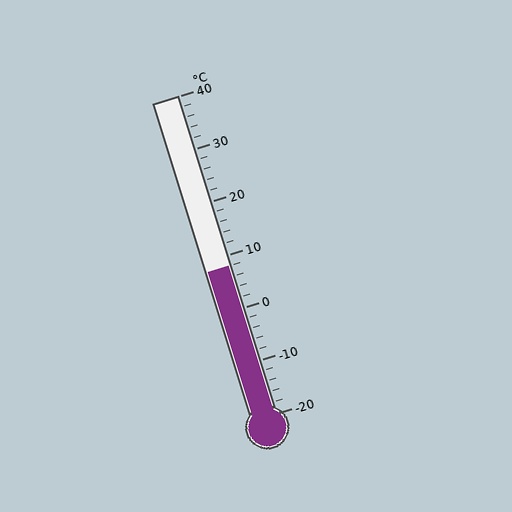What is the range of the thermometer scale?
The thermometer scale ranges from -20°C to 40°C.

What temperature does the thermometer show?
The thermometer shows approximately 8°C.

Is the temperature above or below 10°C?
The temperature is below 10°C.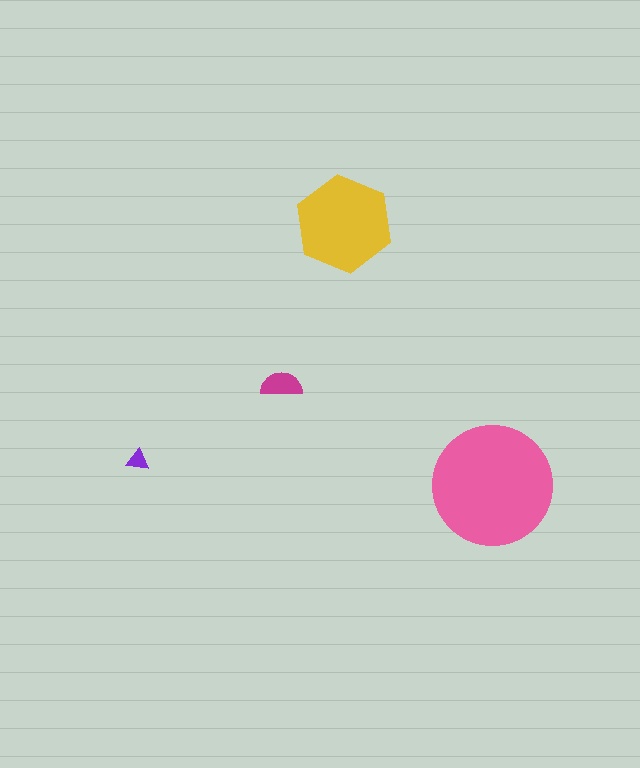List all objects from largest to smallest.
The pink circle, the yellow hexagon, the magenta semicircle, the purple triangle.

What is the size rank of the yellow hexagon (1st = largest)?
2nd.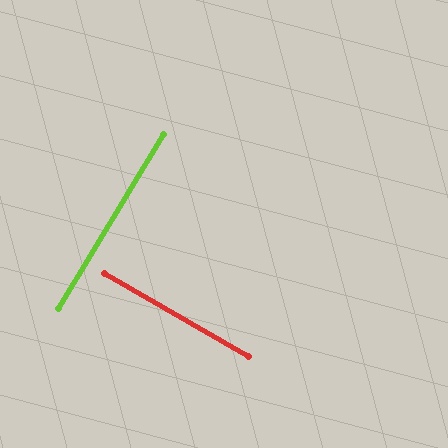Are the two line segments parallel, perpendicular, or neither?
Perpendicular — they meet at approximately 89°.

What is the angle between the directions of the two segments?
Approximately 89 degrees.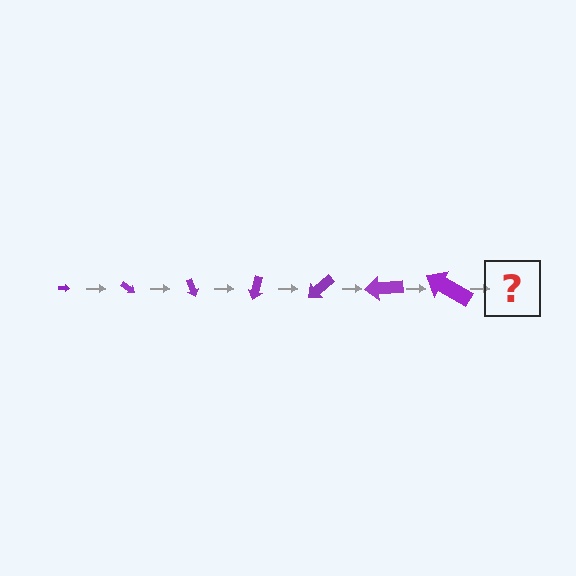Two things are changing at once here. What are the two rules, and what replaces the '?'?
The two rules are that the arrow grows larger each step and it rotates 35 degrees each step. The '?' should be an arrow, larger than the previous one and rotated 245 degrees from the start.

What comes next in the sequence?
The next element should be an arrow, larger than the previous one and rotated 245 degrees from the start.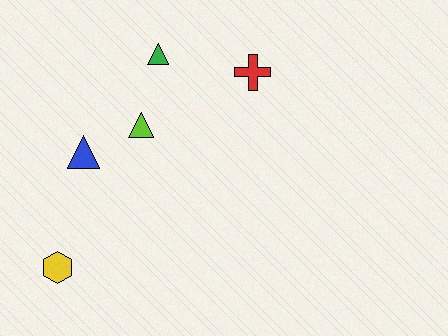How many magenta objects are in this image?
There are no magenta objects.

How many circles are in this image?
There are no circles.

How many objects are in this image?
There are 5 objects.